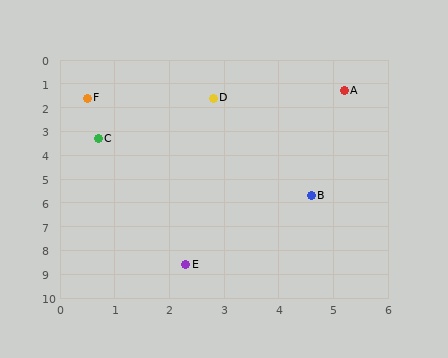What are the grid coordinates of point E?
Point E is at approximately (2.3, 8.6).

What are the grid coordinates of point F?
Point F is at approximately (0.5, 1.6).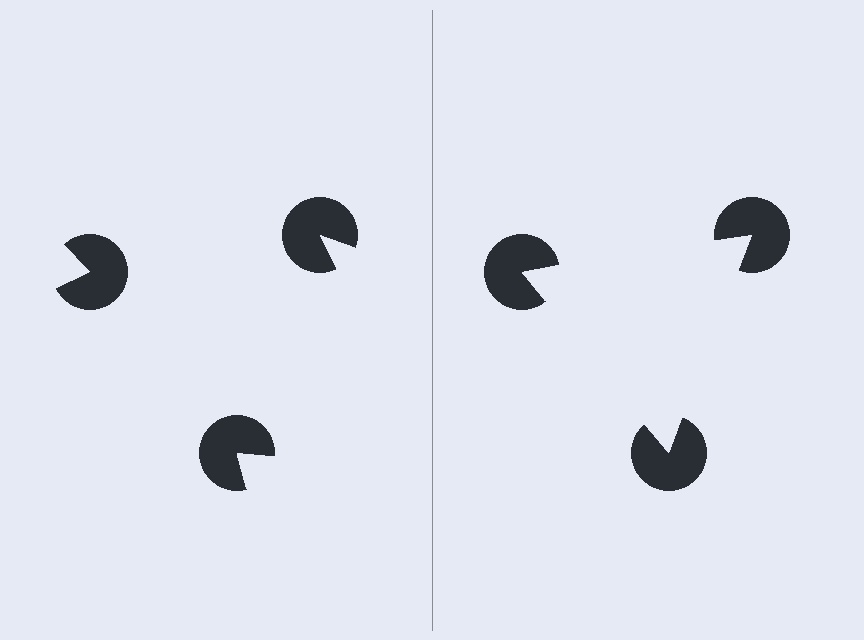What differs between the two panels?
The pac-man discs are positioned identically on both sides; only the wedge orientations differ. On the right they align to a triangle; on the left they are misaligned.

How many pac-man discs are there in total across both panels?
6 — 3 on each side.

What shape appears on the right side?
An illusory triangle.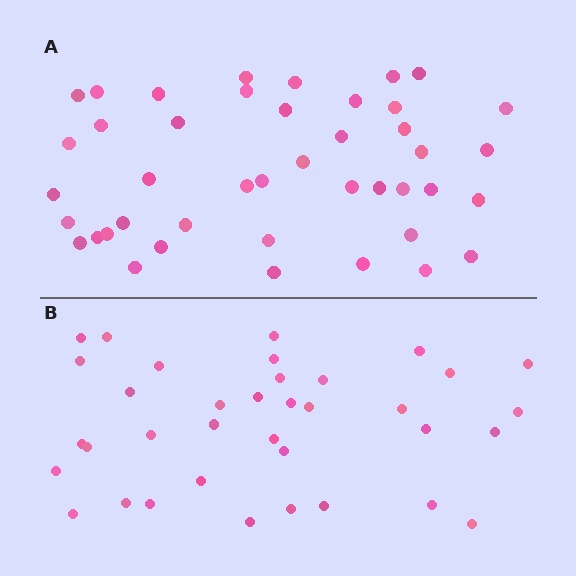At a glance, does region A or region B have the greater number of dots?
Region A (the top region) has more dots.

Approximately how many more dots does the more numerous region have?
Region A has roughly 8 or so more dots than region B.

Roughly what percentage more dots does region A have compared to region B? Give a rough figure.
About 20% more.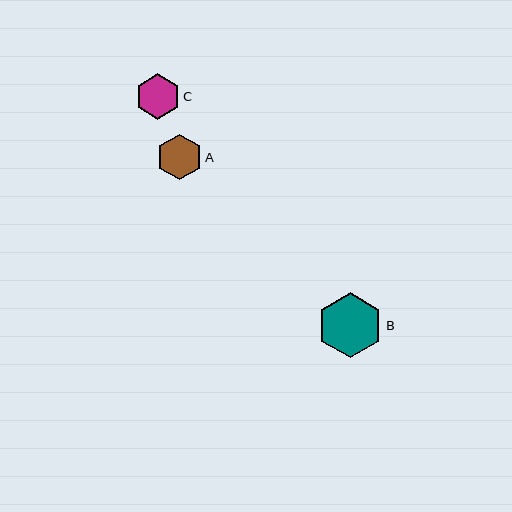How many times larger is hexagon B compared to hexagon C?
Hexagon B is approximately 1.4 times the size of hexagon C.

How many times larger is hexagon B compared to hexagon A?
Hexagon B is approximately 1.4 times the size of hexagon A.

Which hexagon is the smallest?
Hexagon A is the smallest with a size of approximately 45 pixels.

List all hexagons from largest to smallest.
From largest to smallest: B, C, A.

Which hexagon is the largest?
Hexagon B is the largest with a size of approximately 65 pixels.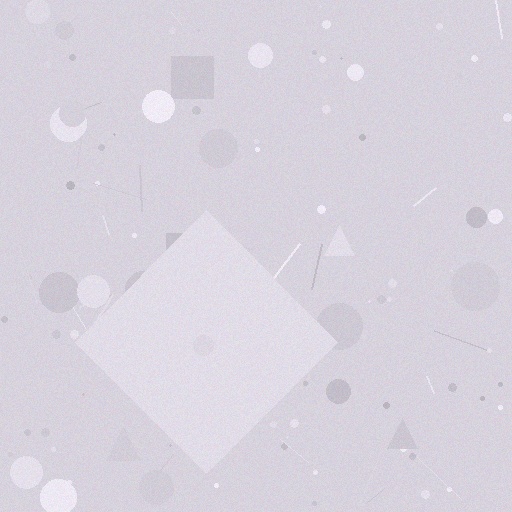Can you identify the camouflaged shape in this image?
The camouflaged shape is a diamond.